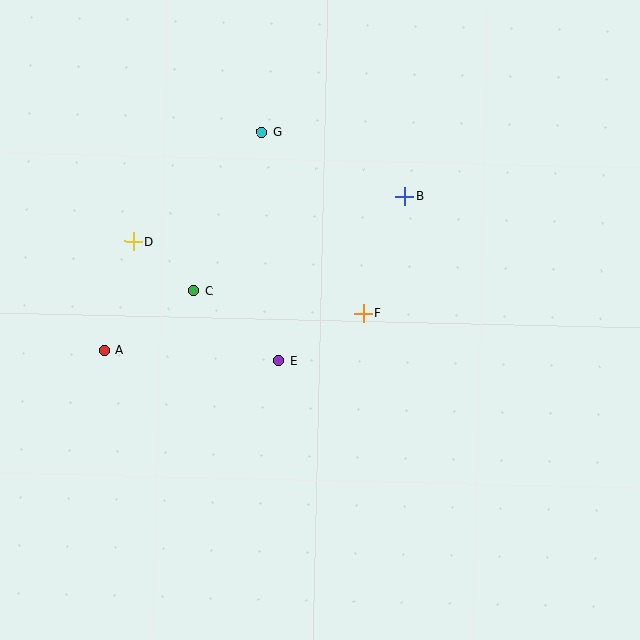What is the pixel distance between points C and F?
The distance between C and F is 171 pixels.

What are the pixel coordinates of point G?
Point G is at (262, 132).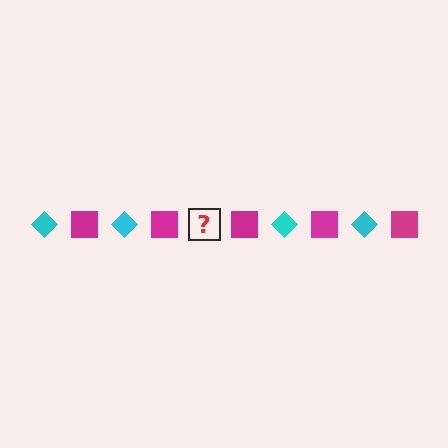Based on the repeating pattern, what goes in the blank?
The blank should be a cyan diamond.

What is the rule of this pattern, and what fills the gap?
The rule is that the pattern alternates between cyan diamond and magenta square. The gap should be filled with a cyan diamond.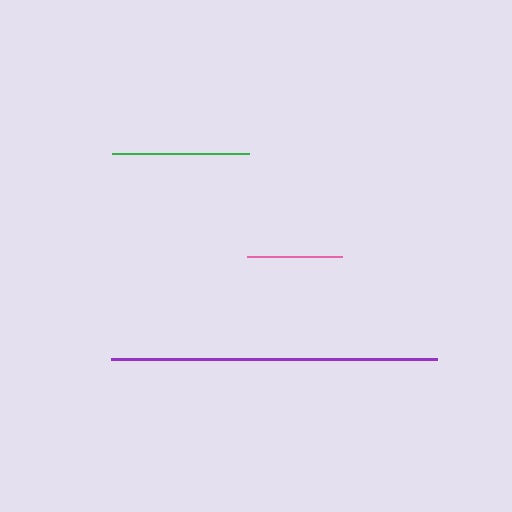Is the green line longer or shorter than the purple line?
The purple line is longer than the green line.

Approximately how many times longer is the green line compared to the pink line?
The green line is approximately 1.5 times the length of the pink line.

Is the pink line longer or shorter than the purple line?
The purple line is longer than the pink line.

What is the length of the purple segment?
The purple segment is approximately 326 pixels long.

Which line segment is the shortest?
The pink line is the shortest at approximately 94 pixels.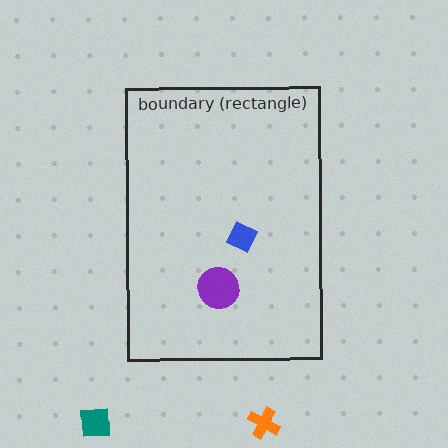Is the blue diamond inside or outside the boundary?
Inside.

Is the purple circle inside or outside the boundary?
Inside.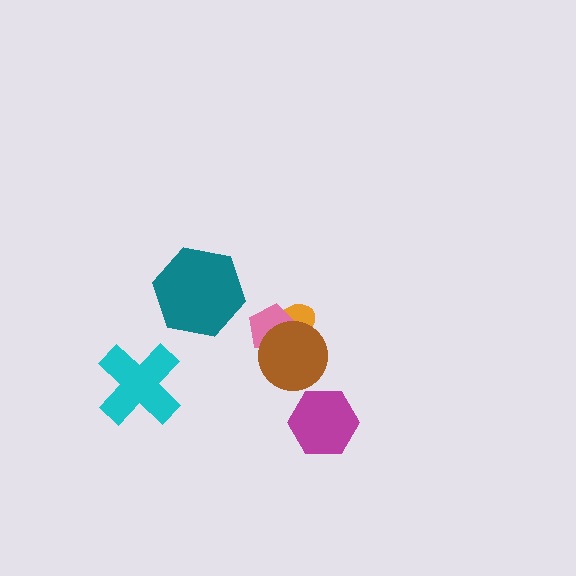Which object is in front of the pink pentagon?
The brown circle is in front of the pink pentagon.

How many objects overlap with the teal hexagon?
0 objects overlap with the teal hexagon.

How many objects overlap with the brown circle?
2 objects overlap with the brown circle.